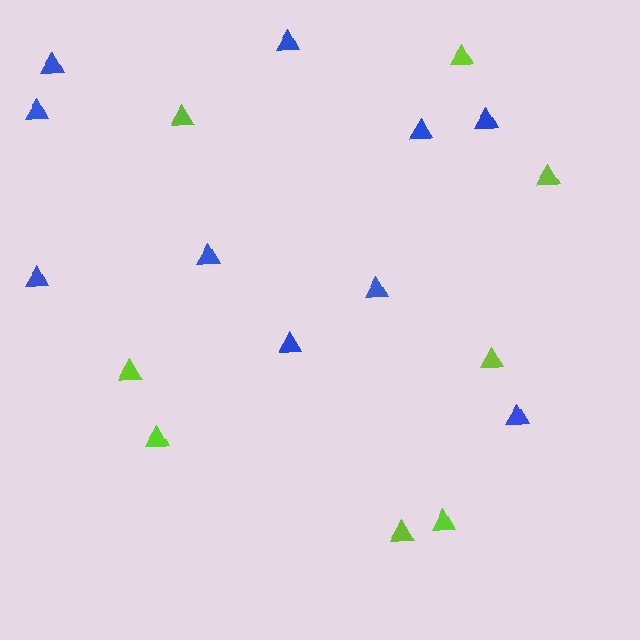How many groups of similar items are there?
There are 2 groups: one group of lime triangles (8) and one group of blue triangles (10).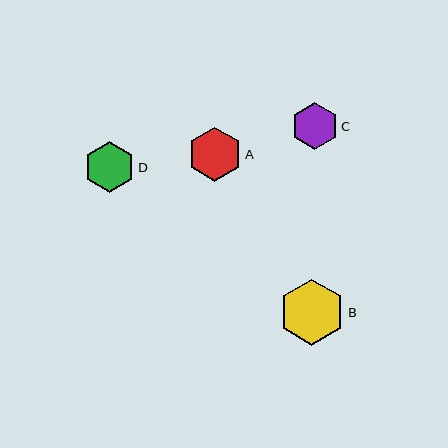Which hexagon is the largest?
Hexagon B is the largest with a size of approximately 66 pixels.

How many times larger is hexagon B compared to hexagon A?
Hexagon B is approximately 1.2 times the size of hexagon A.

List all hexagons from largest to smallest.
From largest to smallest: B, A, D, C.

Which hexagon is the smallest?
Hexagon C is the smallest with a size of approximately 47 pixels.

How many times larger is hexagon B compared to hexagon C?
Hexagon B is approximately 1.4 times the size of hexagon C.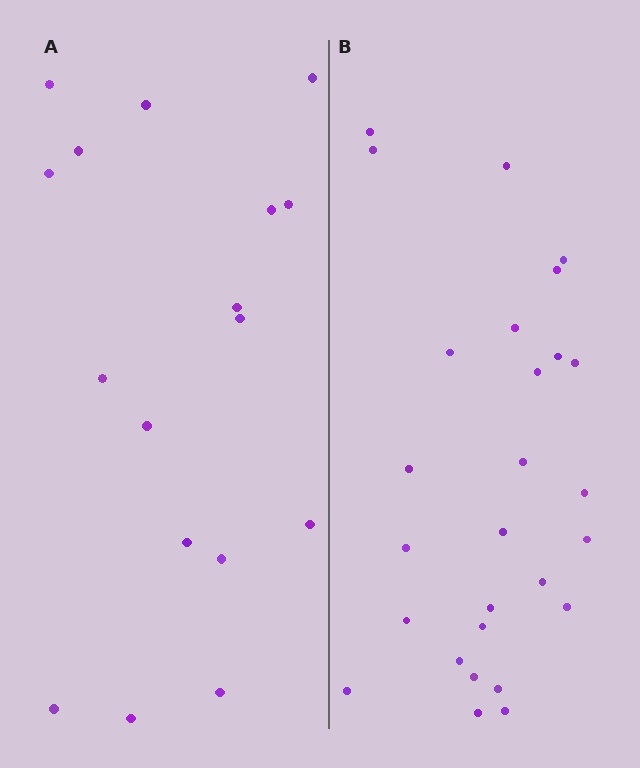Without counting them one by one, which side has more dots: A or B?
Region B (the right region) has more dots.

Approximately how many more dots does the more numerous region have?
Region B has roughly 10 or so more dots than region A.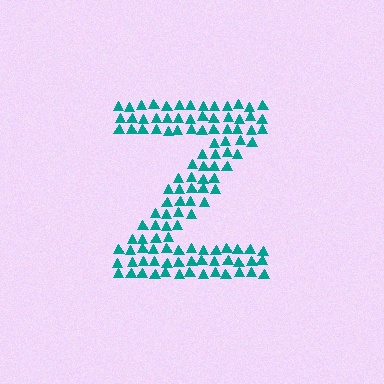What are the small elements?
The small elements are triangles.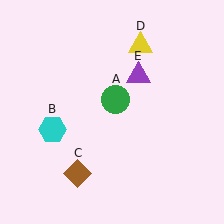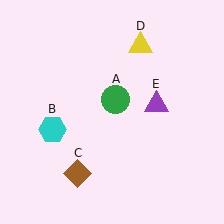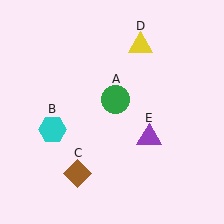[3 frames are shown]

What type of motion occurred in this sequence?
The purple triangle (object E) rotated clockwise around the center of the scene.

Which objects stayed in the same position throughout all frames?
Green circle (object A) and cyan hexagon (object B) and brown diamond (object C) and yellow triangle (object D) remained stationary.